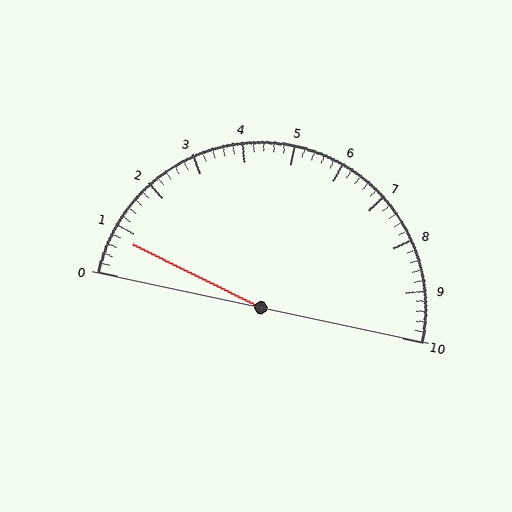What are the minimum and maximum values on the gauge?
The gauge ranges from 0 to 10.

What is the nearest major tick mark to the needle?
The nearest major tick mark is 1.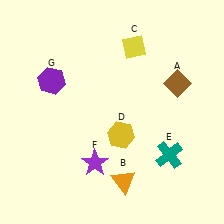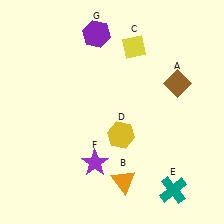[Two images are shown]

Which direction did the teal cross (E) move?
The teal cross (E) moved down.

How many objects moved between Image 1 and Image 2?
2 objects moved between the two images.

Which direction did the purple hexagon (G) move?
The purple hexagon (G) moved up.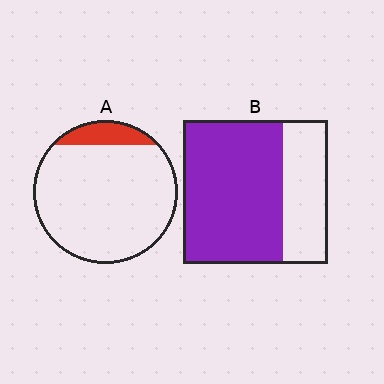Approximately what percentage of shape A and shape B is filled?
A is approximately 10% and B is approximately 70%.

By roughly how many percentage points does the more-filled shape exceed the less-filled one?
By roughly 55 percentage points (B over A).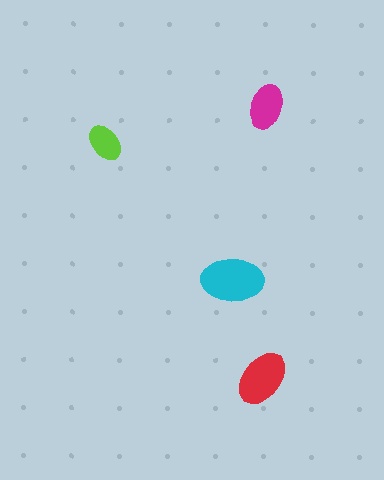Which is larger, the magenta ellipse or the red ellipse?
The red one.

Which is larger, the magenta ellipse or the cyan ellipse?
The cyan one.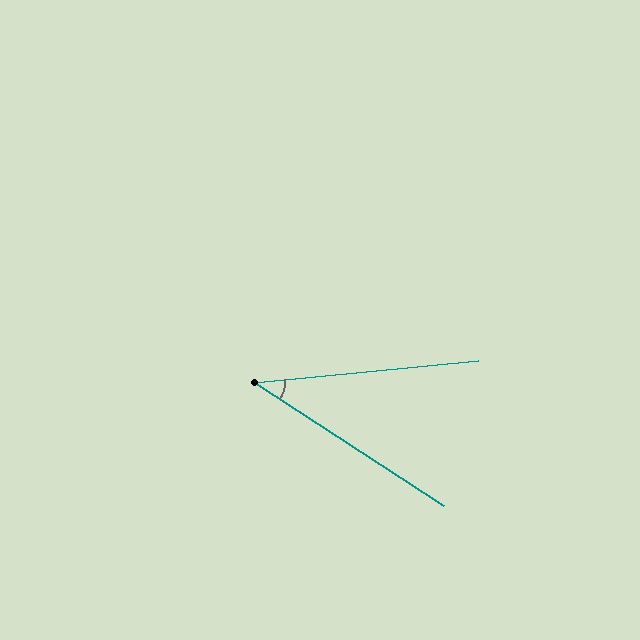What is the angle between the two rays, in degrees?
Approximately 39 degrees.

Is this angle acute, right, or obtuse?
It is acute.